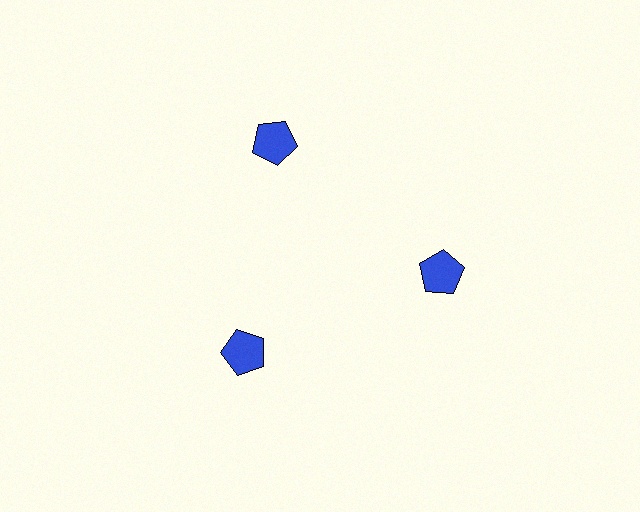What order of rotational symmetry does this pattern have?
This pattern has 3-fold rotational symmetry.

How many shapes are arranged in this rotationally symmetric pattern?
There are 3 shapes, arranged in 3 groups of 1.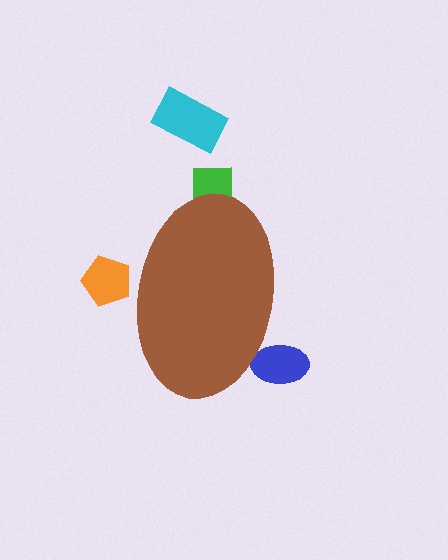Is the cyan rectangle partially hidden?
No, the cyan rectangle is fully visible.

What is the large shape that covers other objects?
A brown ellipse.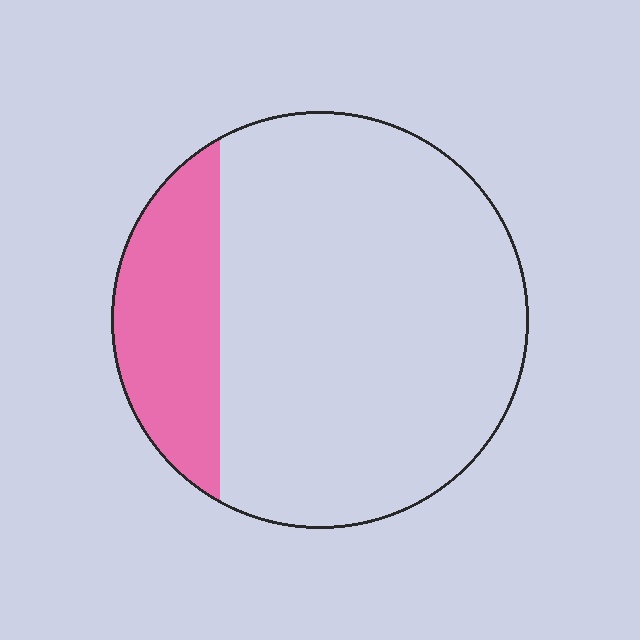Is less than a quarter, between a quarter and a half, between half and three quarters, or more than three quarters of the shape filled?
Less than a quarter.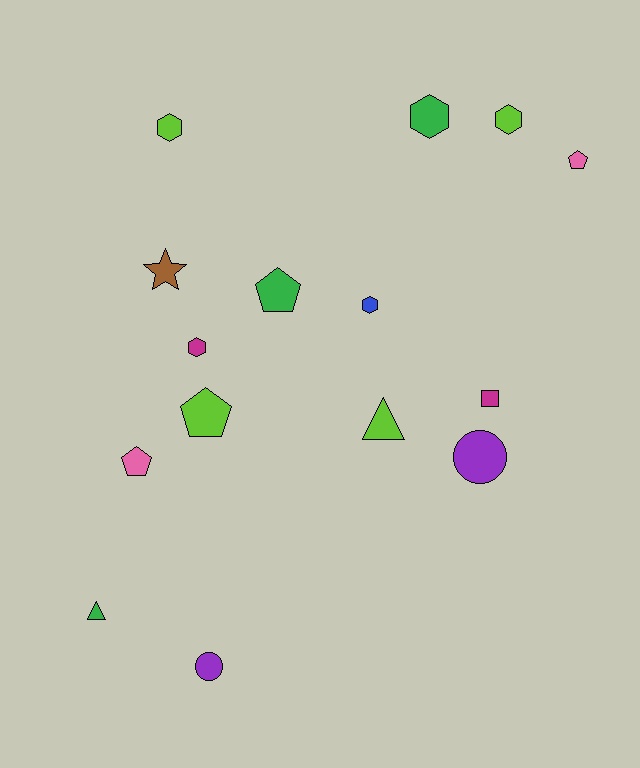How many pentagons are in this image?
There are 4 pentagons.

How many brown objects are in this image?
There is 1 brown object.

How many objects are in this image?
There are 15 objects.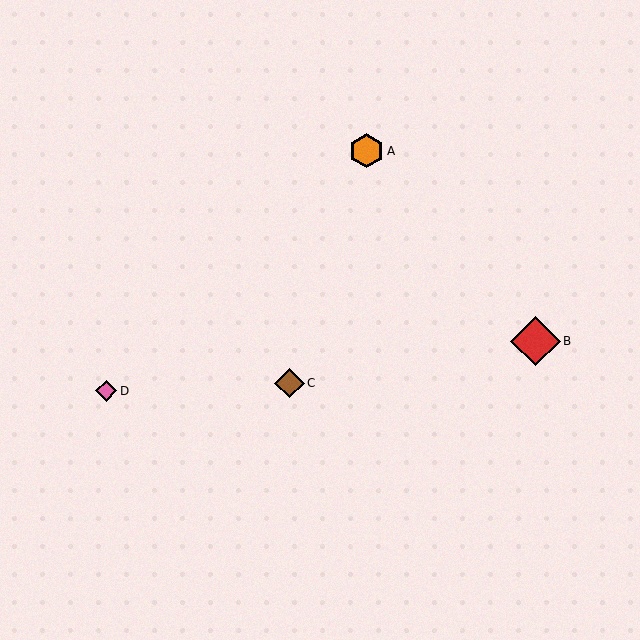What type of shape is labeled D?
Shape D is a pink diamond.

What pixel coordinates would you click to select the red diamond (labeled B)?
Click at (535, 341) to select the red diamond B.